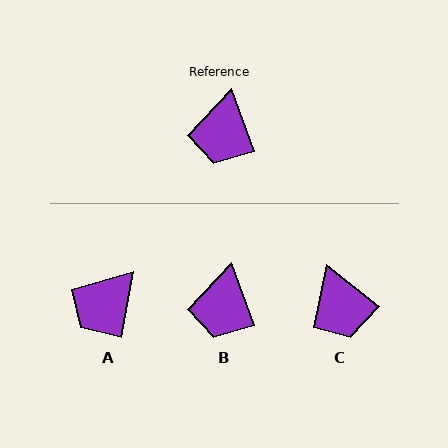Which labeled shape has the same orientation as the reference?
B.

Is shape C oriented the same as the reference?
No, it is off by about 31 degrees.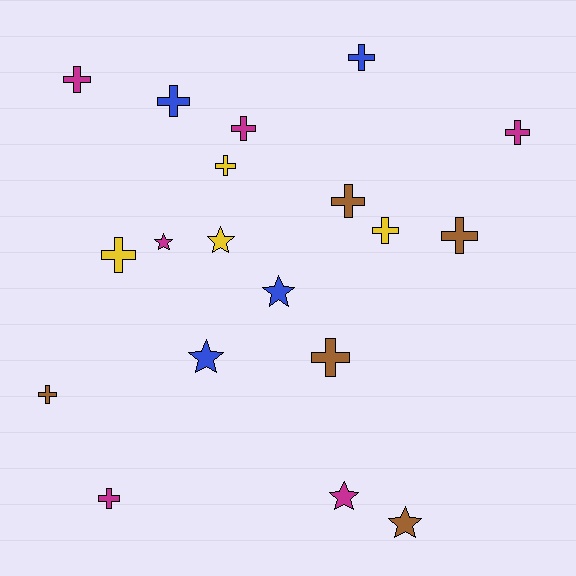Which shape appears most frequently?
Cross, with 13 objects.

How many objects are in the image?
There are 19 objects.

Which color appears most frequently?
Magenta, with 6 objects.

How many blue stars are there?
There are 2 blue stars.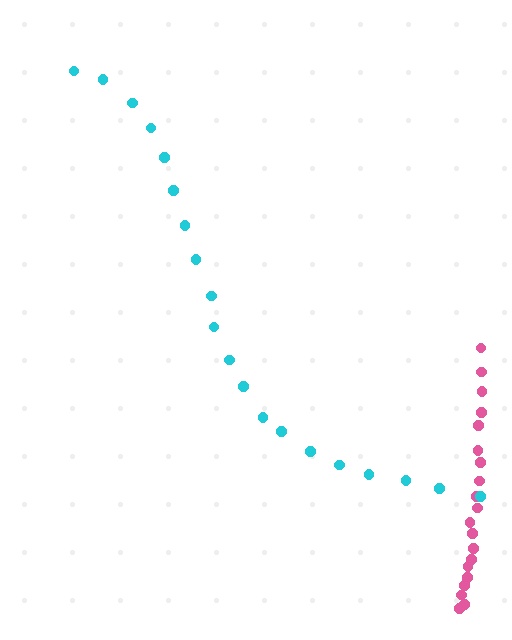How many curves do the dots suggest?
There are 2 distinct paths.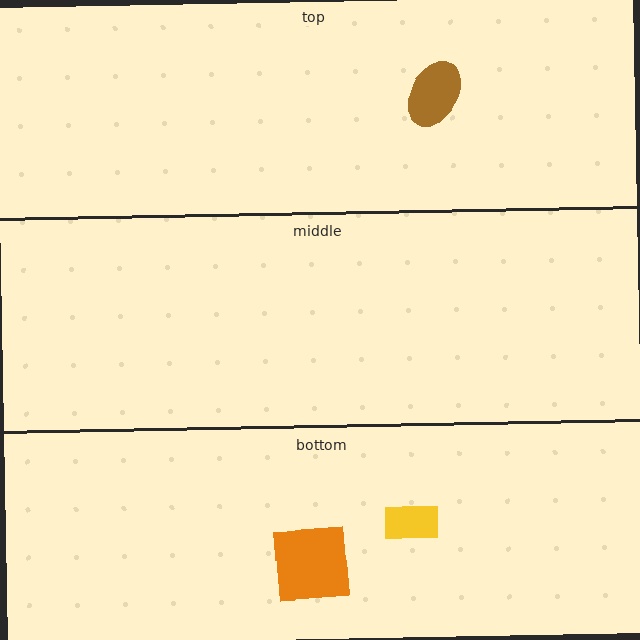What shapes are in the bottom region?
The yellow rectangle, the orange square.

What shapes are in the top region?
The brown ellipse.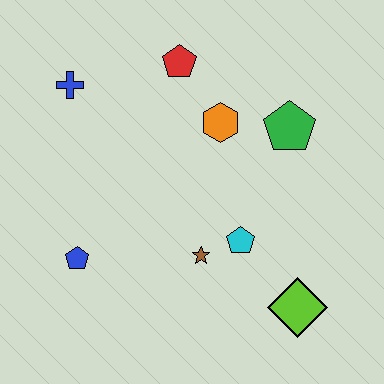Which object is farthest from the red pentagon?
The lime diamond is farthest from the red pentagon.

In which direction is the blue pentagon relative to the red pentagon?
The blue pentagon is below the red pentagon.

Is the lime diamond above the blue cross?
No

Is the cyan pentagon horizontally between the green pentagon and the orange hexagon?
Yes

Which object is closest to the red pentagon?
The orange hexagon is closest to the red pentagon.